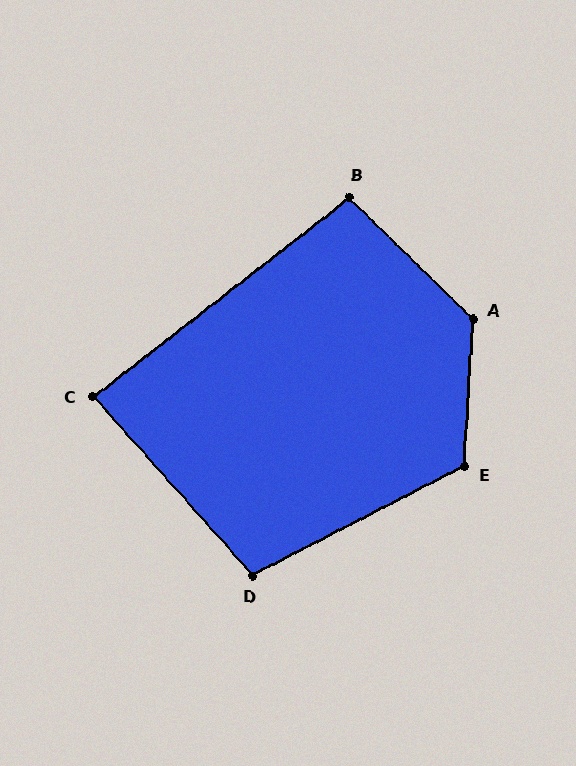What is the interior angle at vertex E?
Approximately 120 degrees (obtuse).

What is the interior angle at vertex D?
Approximately 105 degrees (obtuse).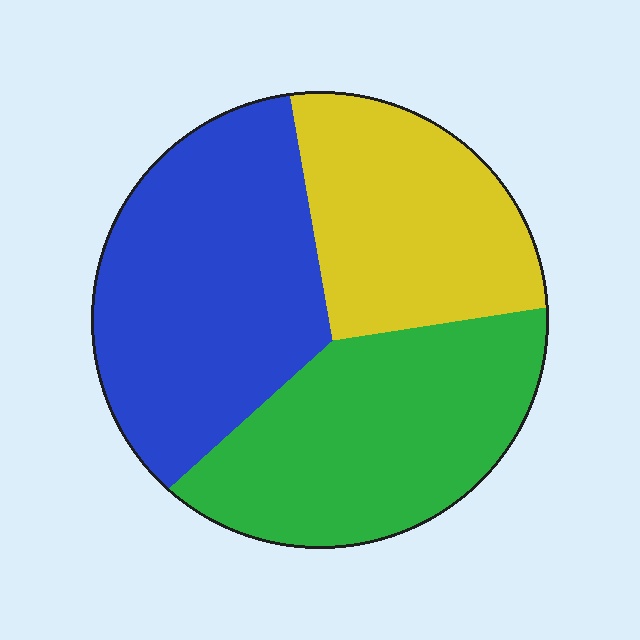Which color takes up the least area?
Yellow, at roughly 25%.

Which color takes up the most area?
Blue, at roughly 40%.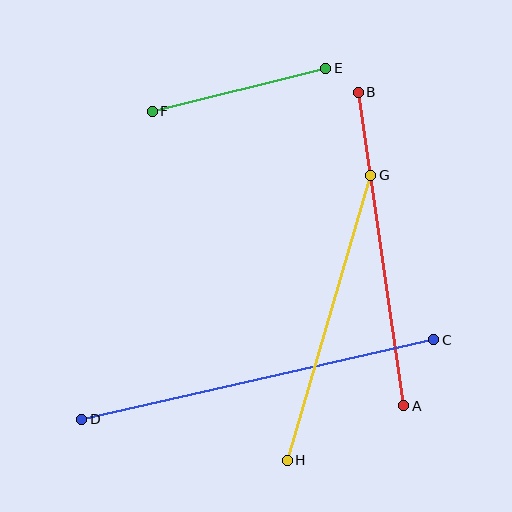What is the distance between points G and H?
The distance is approximately 297 pixels.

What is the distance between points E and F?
The distance is approximately 178 pixels.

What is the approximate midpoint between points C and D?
The midpoint is at approximately (258, 380) pixels.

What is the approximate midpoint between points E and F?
The midpoint is at approximately (239, 90) pixels.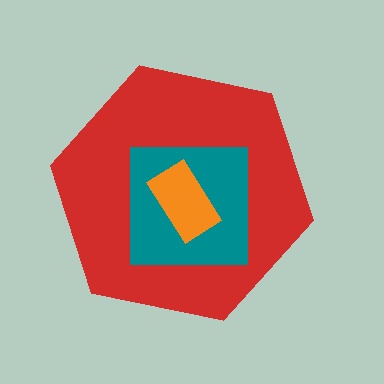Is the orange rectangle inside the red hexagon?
Yes.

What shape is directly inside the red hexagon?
The teal square.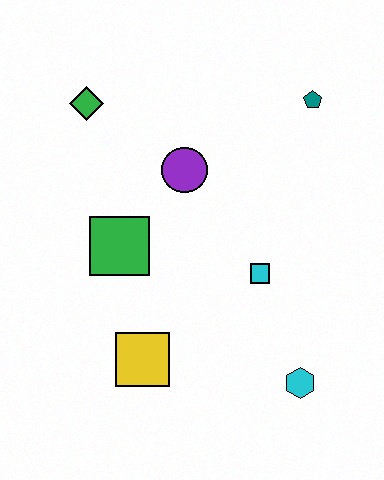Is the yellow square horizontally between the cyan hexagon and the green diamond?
Yes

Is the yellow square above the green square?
No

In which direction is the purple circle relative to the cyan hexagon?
The purple circle is above the cyan hexagon.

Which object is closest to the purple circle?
The green square is closest to the purple circle.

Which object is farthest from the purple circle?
The cyan hexagon is farthest from the purple circle.